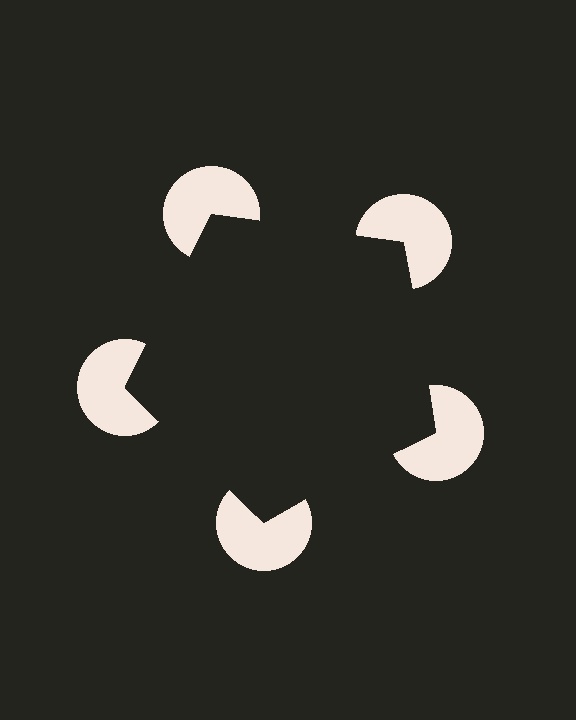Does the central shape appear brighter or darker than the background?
It typically appears slightly darker than the background, even though no actual brightness change is drawn.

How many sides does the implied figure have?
5 sides.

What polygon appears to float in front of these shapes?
An illusory pentagon — its edges are inferred from the aligned wedge cuts in the pac-man discs, not physically drawn.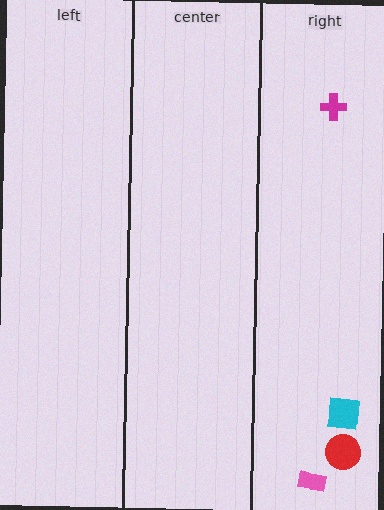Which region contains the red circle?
The right region.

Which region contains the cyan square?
The right region.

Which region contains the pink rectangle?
The right region.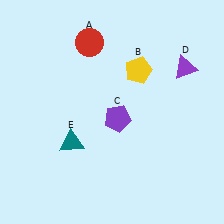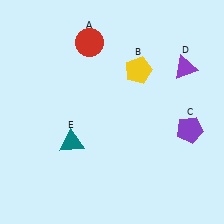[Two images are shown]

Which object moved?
The purple pentagon (C) moved right.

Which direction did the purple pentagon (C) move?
The purple pentagon (C) moved right.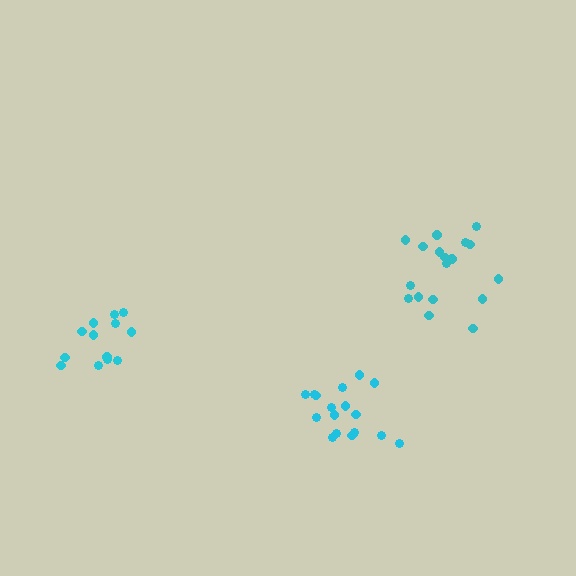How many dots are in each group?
Group 1: 18 dots, Group 2: 13 dots, Group 3: 17 dots (48 total).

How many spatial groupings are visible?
There are 3 spatial groupings.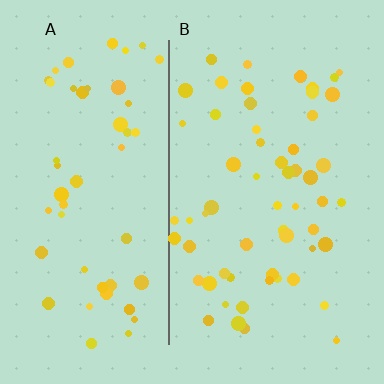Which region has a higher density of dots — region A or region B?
B (the right).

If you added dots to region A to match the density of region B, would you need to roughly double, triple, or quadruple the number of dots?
Approximately double.